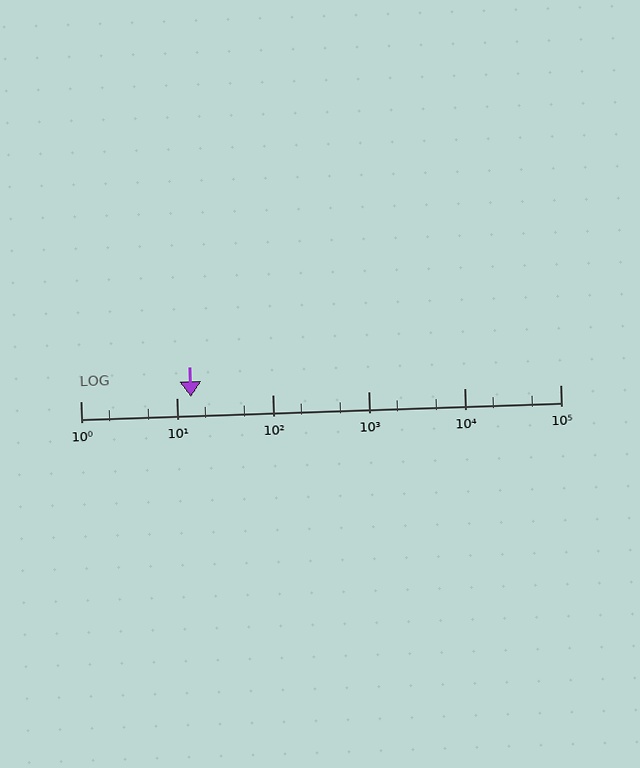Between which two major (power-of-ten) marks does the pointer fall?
The pointer is between 10 and 100.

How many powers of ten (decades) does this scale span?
The scale spans 5 decades, from 1 to 100000.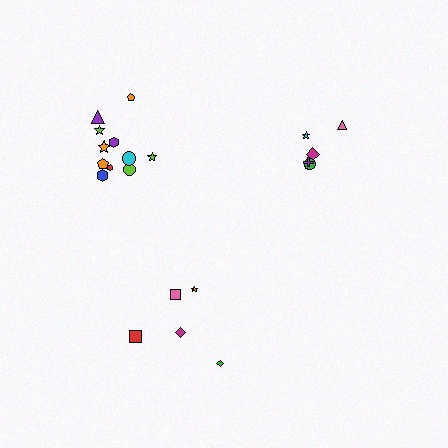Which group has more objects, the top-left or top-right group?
The top-left group.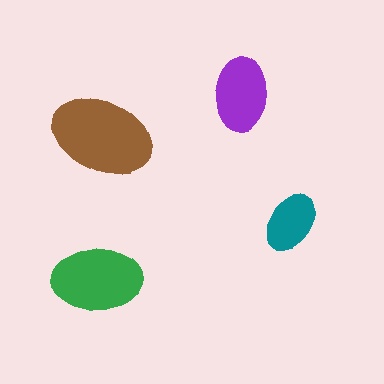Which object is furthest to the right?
The teal ellipse is rightmost.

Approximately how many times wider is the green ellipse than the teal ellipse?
About 1.5 times wider.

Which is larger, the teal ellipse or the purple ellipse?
The purple one.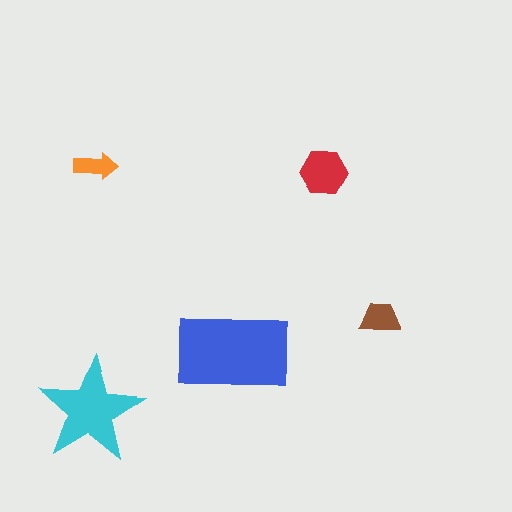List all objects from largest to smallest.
The blue rectangle, the cyan star, the red hexagon, the brown trapezoid, the orange arrow.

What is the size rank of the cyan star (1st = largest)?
2nd.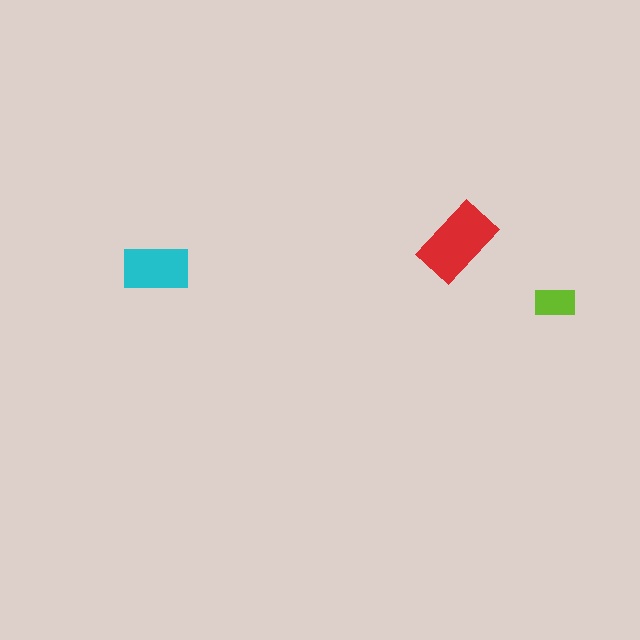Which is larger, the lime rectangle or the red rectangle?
The red one.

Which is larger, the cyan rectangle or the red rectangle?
The red one.